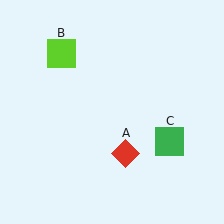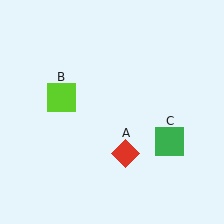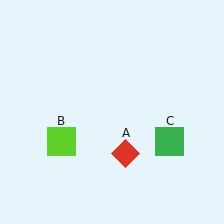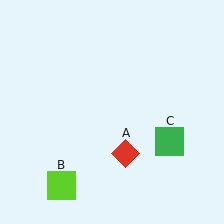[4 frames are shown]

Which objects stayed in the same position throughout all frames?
Red diamond (object A) and green square (object C) remained stationary.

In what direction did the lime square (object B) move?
The lime square (object B) moved down.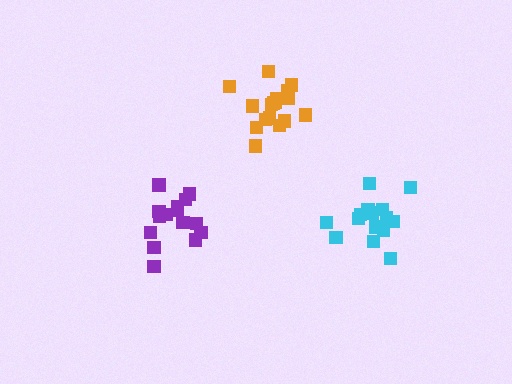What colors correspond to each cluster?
The clusters are colored: purple, cyan, orange.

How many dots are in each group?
Group 1: 15 dots, Group 2: 16 dots, Group 3: 17 dots (48 total).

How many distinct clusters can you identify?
There are 3 distinct clusters.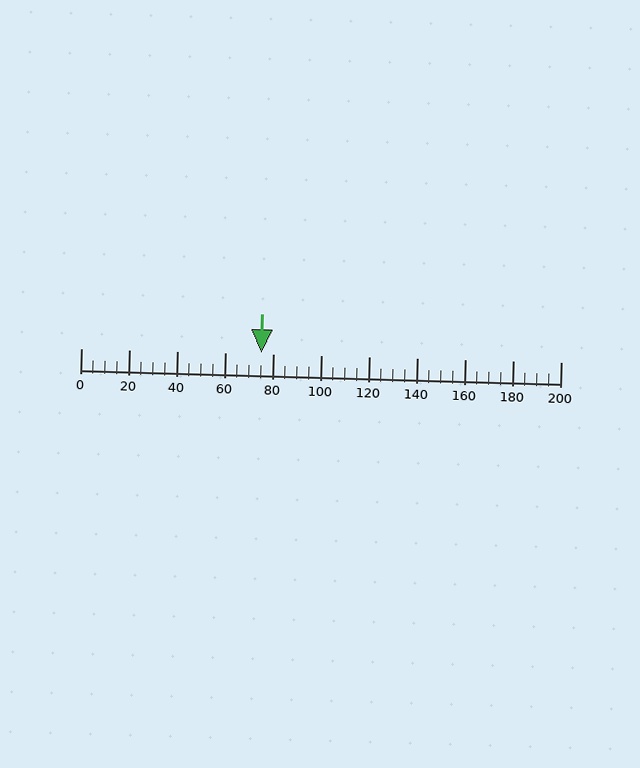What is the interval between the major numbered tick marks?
The major tick marks are spaced 20 units apart.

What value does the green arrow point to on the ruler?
The green arrow points to approximately 75.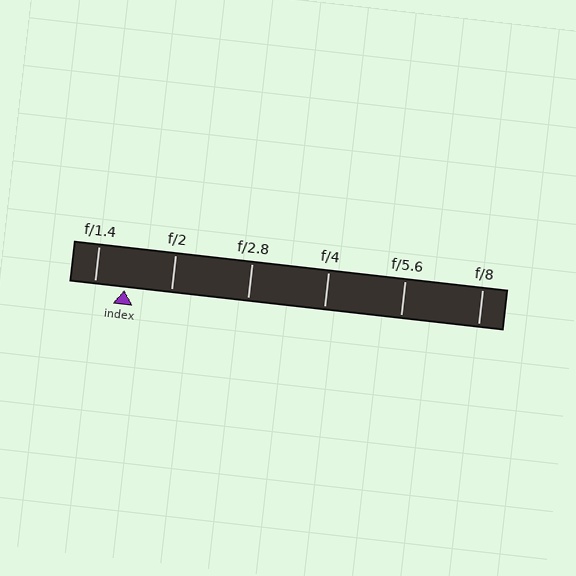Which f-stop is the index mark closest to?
The index mark is closest to f/1.4.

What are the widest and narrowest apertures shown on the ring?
The widest aperture shown is f/1.4 and the narrowest is f/8.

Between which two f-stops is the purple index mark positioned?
The index mark is between f/1.4 and f/2.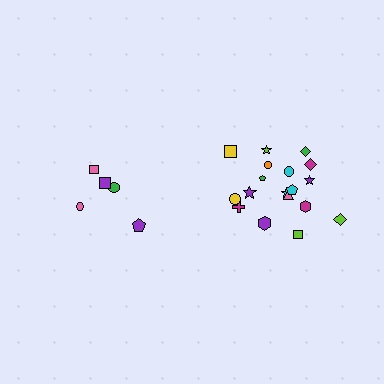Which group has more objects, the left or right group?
The right group.